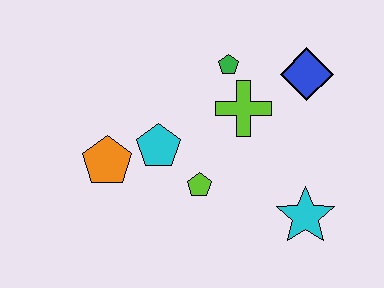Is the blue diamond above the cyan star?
Yes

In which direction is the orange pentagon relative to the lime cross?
The orange pentagon is to the left of the lime cross.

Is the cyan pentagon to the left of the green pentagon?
Yes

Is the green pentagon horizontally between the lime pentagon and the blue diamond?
Yes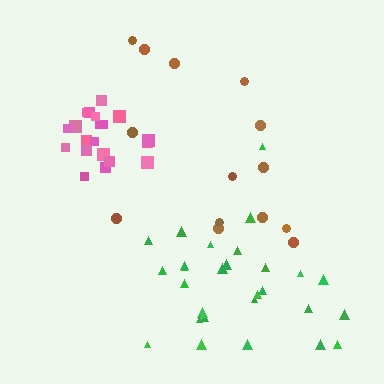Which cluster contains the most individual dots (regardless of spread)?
Green (28).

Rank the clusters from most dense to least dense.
pink, green, brown.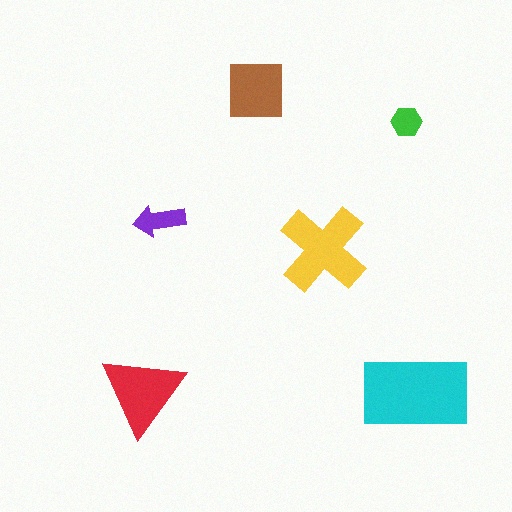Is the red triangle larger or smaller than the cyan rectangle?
Smaller.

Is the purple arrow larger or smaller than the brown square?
Smaller.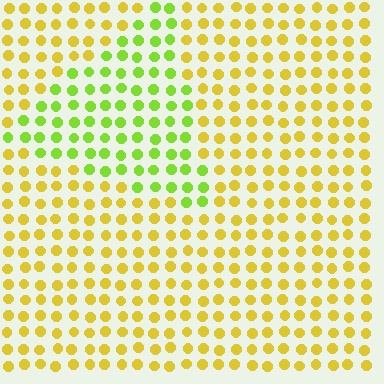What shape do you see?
I see a triangle.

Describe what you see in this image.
The image is filled with small yellow elements in a uniform arrangement. A triangle-shaped region is visible where the elements are tinted to a slightly different hue, forming a subtle color boundary.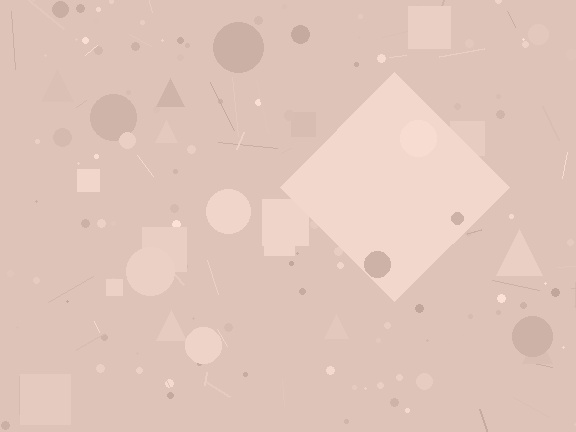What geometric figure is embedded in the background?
A diamond is embedded in the background.